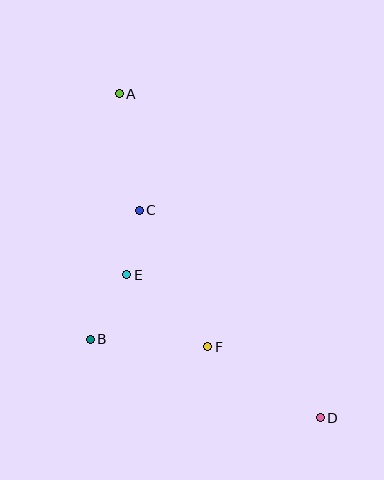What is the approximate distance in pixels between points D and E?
The distance between D and E is approximately 241 pixels.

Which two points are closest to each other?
Points C and E are closest to each other.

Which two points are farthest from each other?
Points A and D are farthest from each other.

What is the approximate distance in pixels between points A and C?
The distance between A and C is approximately 118 pixels.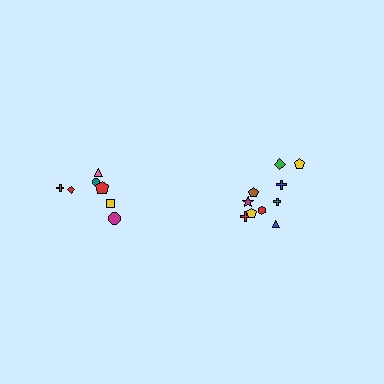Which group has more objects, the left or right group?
The right group.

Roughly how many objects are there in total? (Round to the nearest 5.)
Roughly 15 objects in total.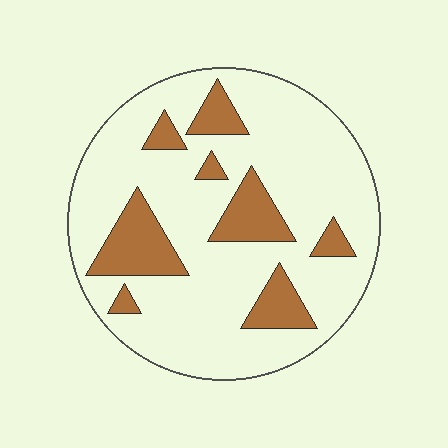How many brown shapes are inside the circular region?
8.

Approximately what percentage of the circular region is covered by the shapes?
Approximately 20%.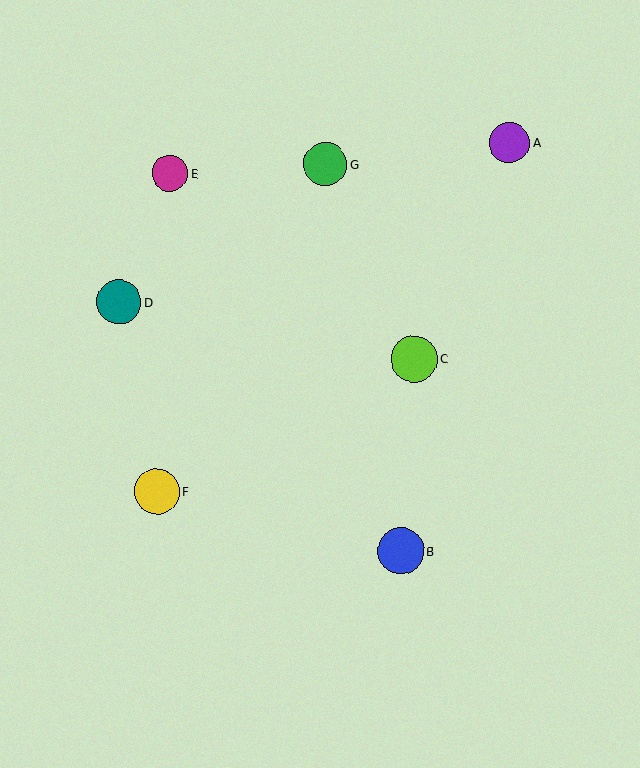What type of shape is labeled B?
Shape B is a blue circle.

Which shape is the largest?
The lime circle (labeled C) is the largest.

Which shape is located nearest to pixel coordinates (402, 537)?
The blue circle (labeled B) at (401, 551) is nearest to that location.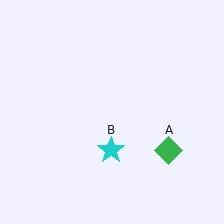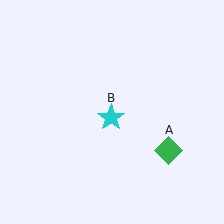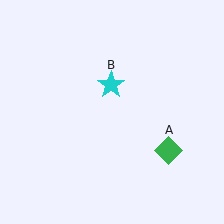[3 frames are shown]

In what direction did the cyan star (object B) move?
The cyan star (object B) moved up.